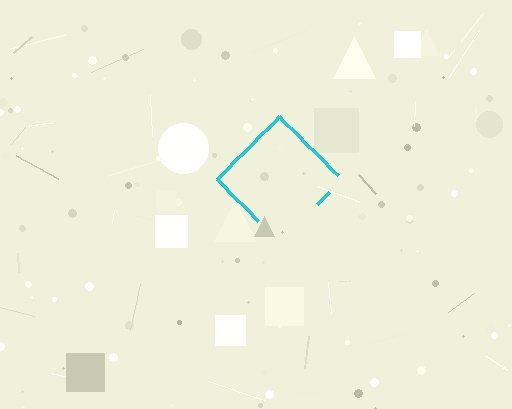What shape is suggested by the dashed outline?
The dashed outline suggests a diamond.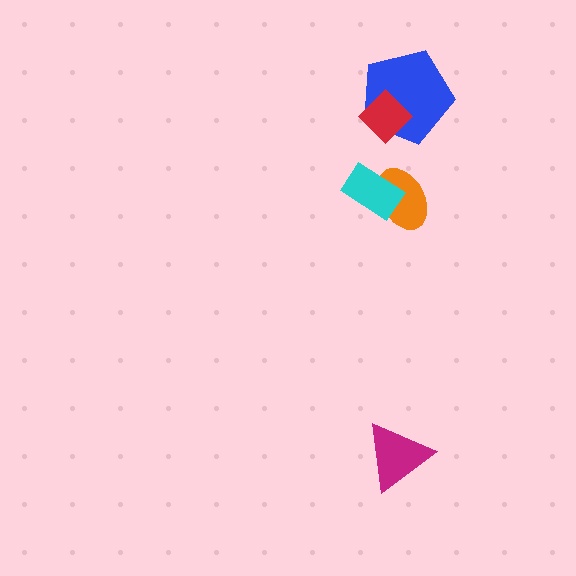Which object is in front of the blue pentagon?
The red diamond is in front of the blue pentagon.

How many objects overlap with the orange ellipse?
1 object overlaps with the orange ellipse.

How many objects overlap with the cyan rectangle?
1 object overlaps with the cyan rectangle.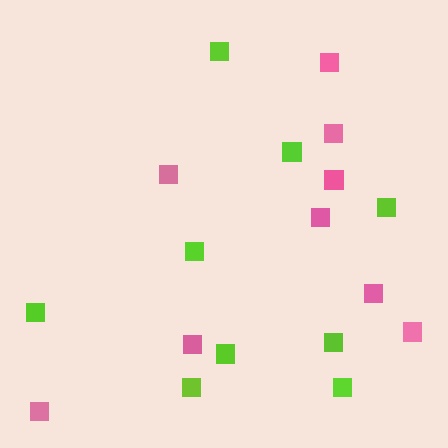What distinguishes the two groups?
There are 2 groups: one group of lime squares (9) and one group of pink squares (9).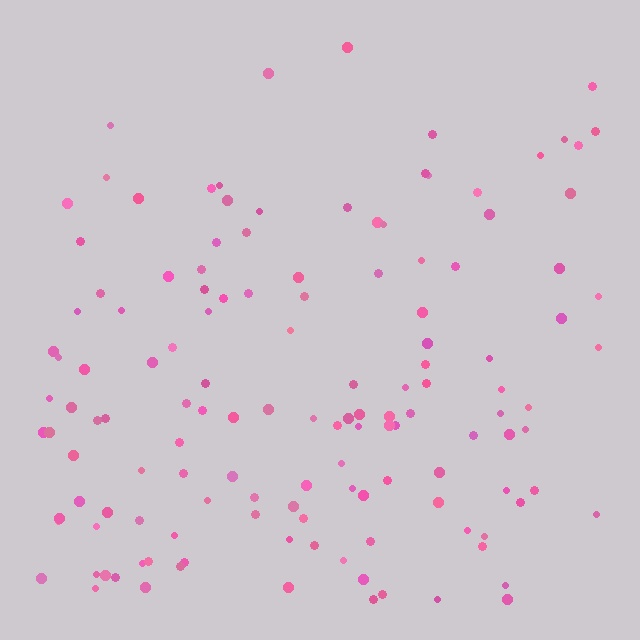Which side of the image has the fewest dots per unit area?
The top.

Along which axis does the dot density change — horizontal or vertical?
Vertical.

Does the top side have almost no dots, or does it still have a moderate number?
Still a moderate number, just noticeably fewer than the bottom.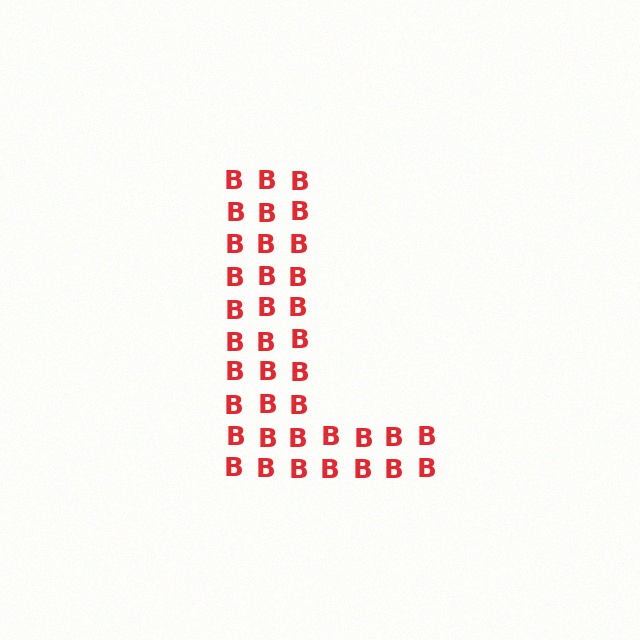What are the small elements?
The small elements are letter B's.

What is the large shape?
The large shape is the letter L.